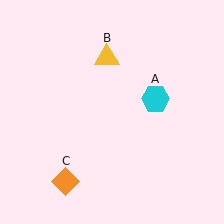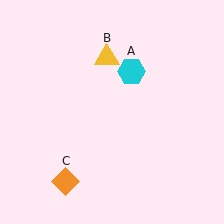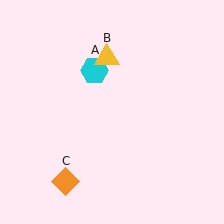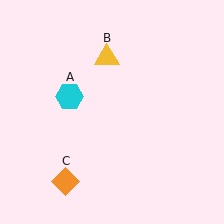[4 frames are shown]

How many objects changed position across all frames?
1 object changed position: cyan hexagon (object A).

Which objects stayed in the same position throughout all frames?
Yellow triangle (object B) and orange diamond (object C) remained stationary.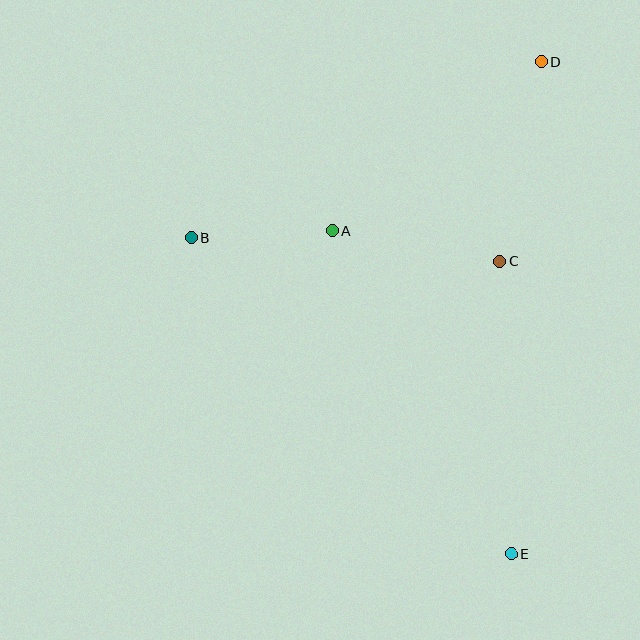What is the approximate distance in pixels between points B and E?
The distance between B and E is approximately 450 pixels.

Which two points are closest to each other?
Points A and B are closest to each other.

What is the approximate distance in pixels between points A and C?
The distance between A and C is approximately 170 pixels.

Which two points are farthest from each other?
Points D and E are farthest from each other.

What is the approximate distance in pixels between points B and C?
The distance between B and C is approximately 309 pixels.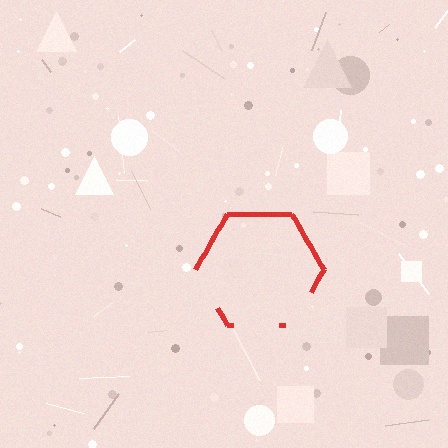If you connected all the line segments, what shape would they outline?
They would outline a hexagon.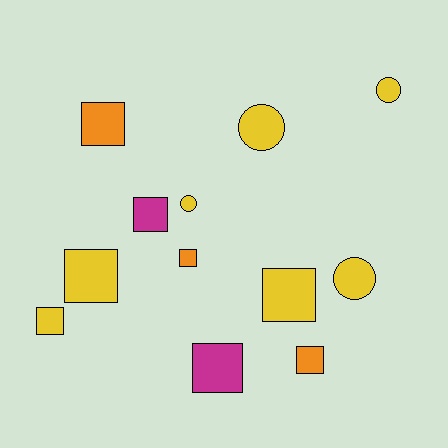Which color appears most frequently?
Yellow, with 7 objects.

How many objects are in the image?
There are 12 objects.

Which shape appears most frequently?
Square, with 8 objects.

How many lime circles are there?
There are no lime circles.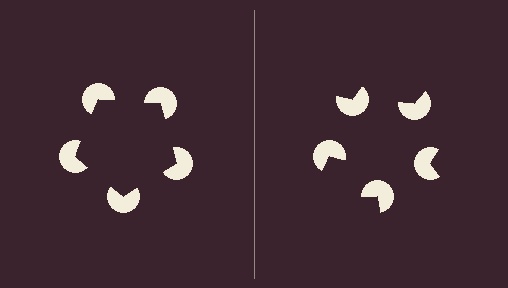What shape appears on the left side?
An illusory pentagon.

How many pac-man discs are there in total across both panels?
10 — 5 on each side.